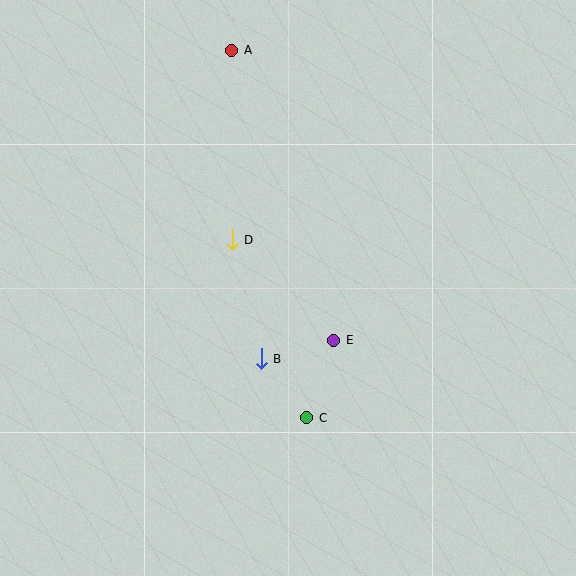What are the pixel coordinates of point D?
Point D is at (232, 240).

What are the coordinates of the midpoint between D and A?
The midpoint between D and A is at (232, 145).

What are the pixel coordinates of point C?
Point C is at (307, 418).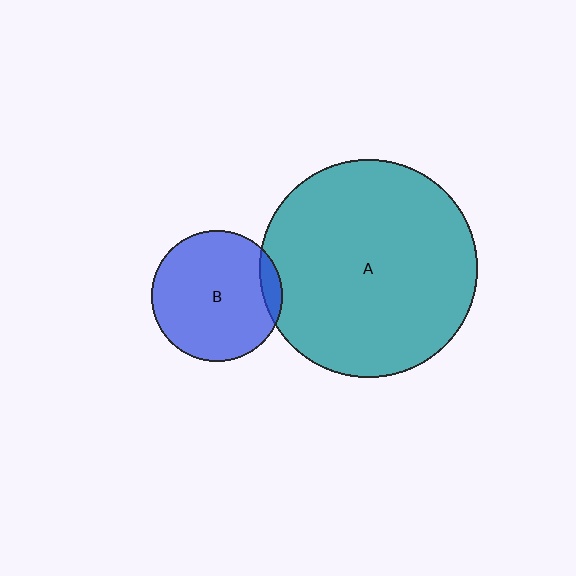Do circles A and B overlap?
Yes.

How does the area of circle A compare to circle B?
Approximately 2.8 times.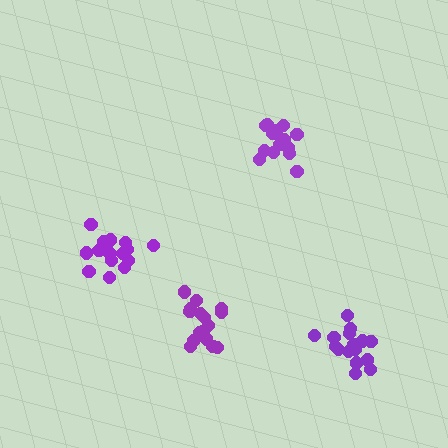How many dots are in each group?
Group 1: 16 dots, Group 2: 16 dots, Group 3: 17 dots, Group 4: 15 dots (64 total).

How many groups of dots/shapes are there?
There are 4 groups.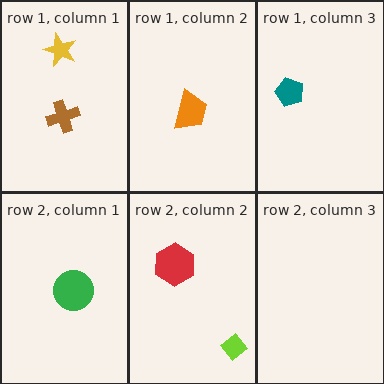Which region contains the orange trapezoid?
The row 1, column 2 region.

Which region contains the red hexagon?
The row 2, column 2 region.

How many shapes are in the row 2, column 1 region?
1.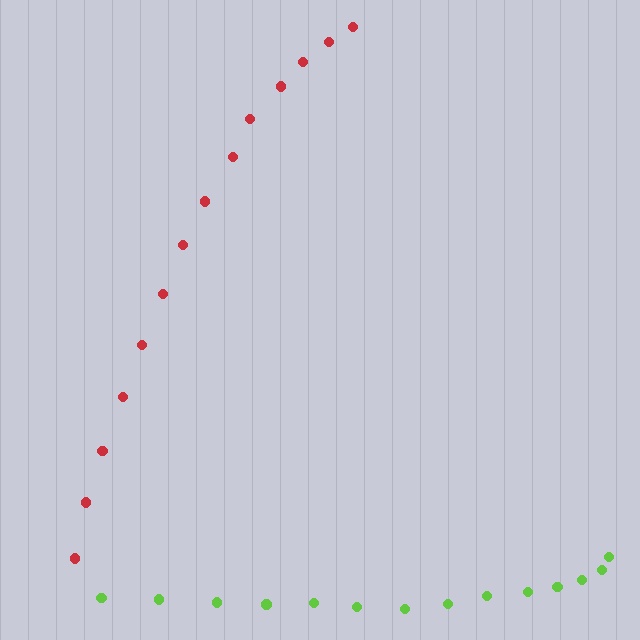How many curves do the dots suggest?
There are 2 distinct paths.